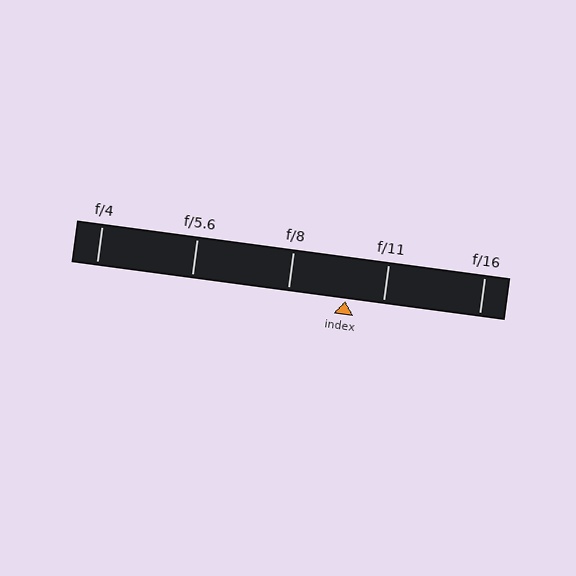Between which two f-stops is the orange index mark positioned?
The index mark is between f/8 and f/11.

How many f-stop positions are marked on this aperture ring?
There are 5 f-stop positions marked.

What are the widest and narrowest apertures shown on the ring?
The widest aperture shown is f/4 and the narrowest is f/16.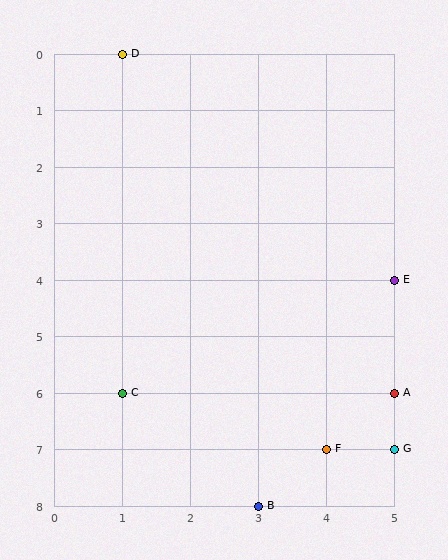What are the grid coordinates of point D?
Point D is at grid coordinates (1, 0).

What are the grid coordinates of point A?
Point A is at grid coordinates (5, 6).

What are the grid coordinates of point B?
Point B is at grid coordinates (3, 8).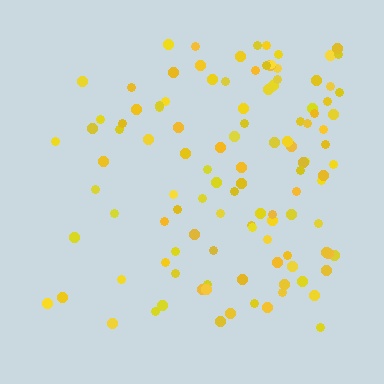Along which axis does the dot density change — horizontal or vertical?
Horizontal.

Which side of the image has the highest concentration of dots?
The right.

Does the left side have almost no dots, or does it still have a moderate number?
Still a moderate number, just noticeably fewer than the right.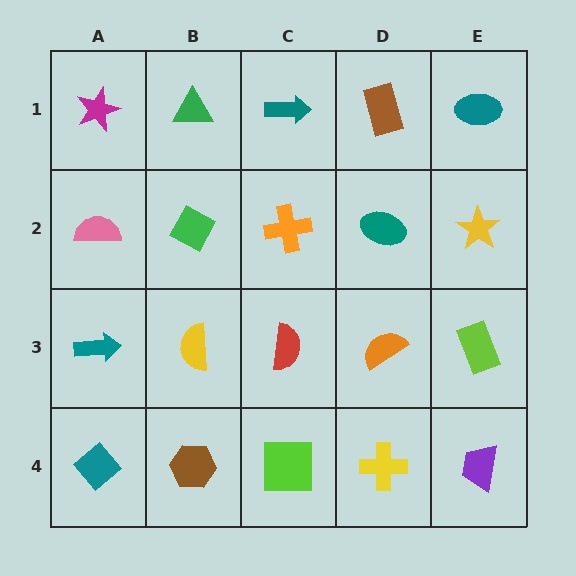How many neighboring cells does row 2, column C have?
4.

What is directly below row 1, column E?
A yellow star.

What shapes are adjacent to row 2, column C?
A teal arrow (row 1, column C), a red semicircle (row 3, column C), a green diamond (row 2, column B), a teal ellipse (row 2, column D).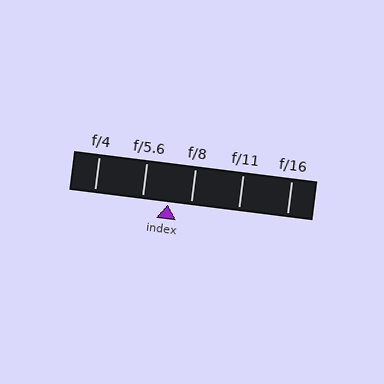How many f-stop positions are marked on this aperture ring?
There are 5 f-stop positions marked.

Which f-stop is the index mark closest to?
The index mark is closest to f/8.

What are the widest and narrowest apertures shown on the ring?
The widest aperture shown is f/4 and the narrowest is f/16.